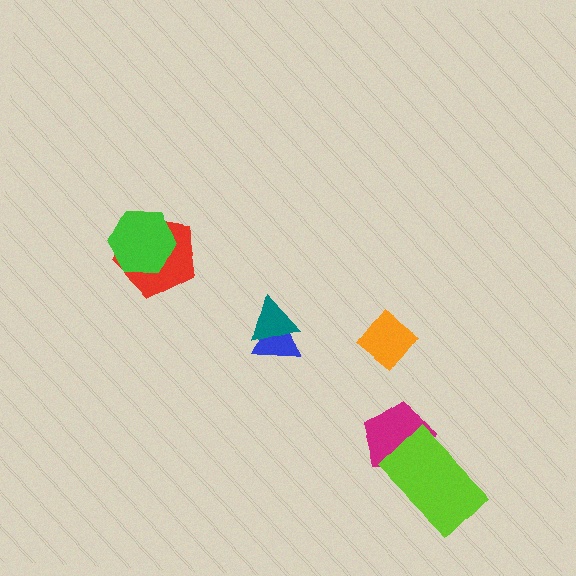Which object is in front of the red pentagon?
The green hexagon is in front of the red pentagon.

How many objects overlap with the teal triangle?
1 object overlaps with the teal triangle.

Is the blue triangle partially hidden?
Yes, it is partially covered by another shape.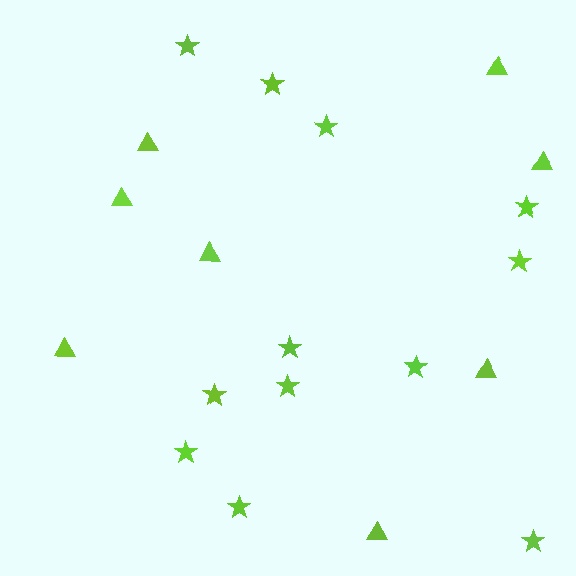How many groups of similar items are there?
There are 2 groups: one group of stars (12) and one group of triangles (8).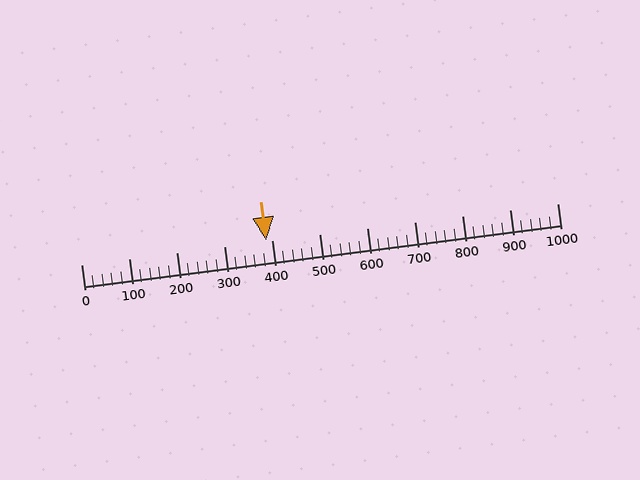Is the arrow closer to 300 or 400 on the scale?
The arrow is closer to 400.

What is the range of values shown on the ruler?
The ruler shows values from 0 to 1000.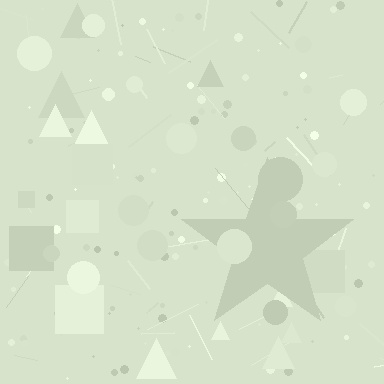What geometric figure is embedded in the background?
A star is embedded in the background.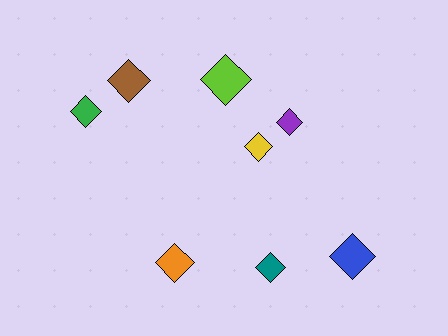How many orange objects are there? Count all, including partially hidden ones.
There is 1 orange object.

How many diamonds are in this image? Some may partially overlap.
There are 8 diamonds.